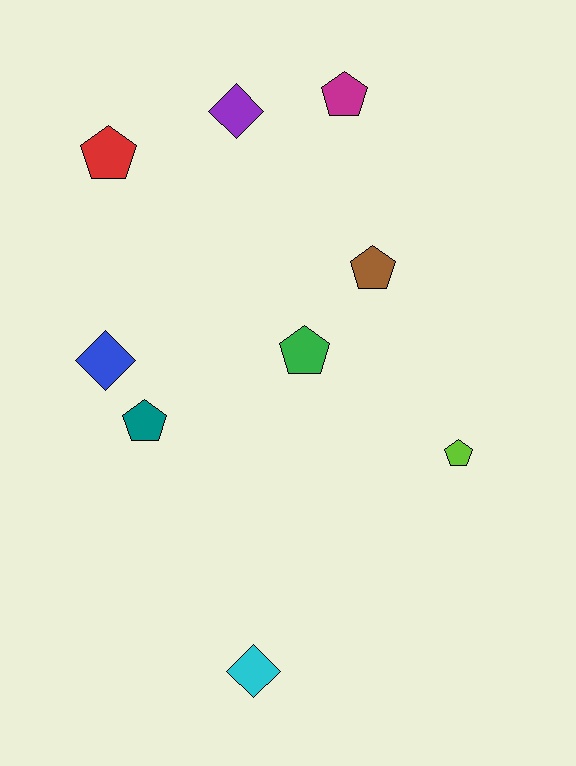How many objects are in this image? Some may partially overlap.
There are 9 objects.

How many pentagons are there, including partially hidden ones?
There are 6 pentagons.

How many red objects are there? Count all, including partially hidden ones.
There is 1 red object.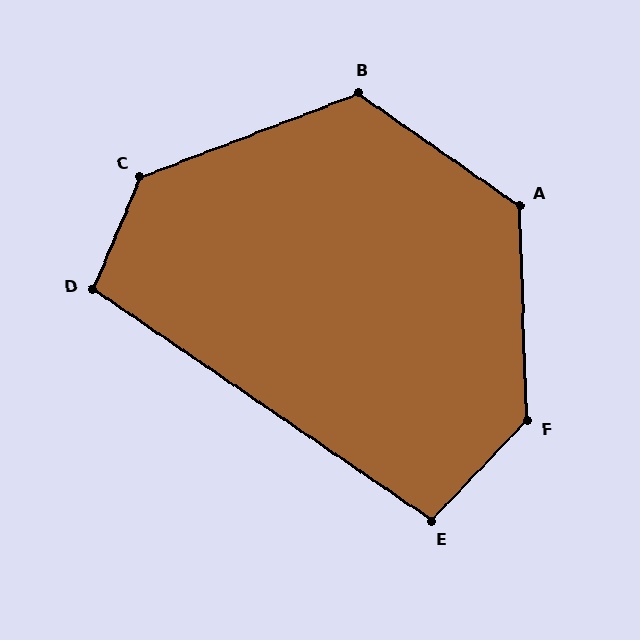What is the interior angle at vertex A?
Approximately 127 degrees (obtuse).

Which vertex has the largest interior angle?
F, at approximately 135 degrees.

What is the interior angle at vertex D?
Approximately 101 degrees (obtuse).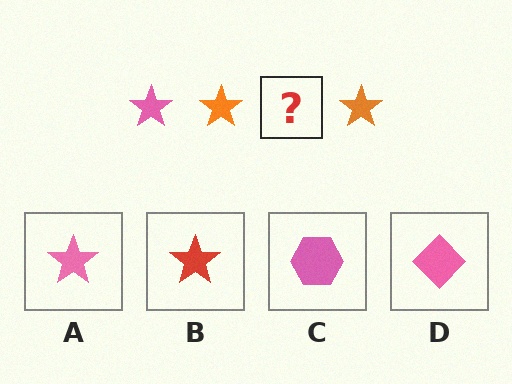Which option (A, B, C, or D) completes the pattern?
A.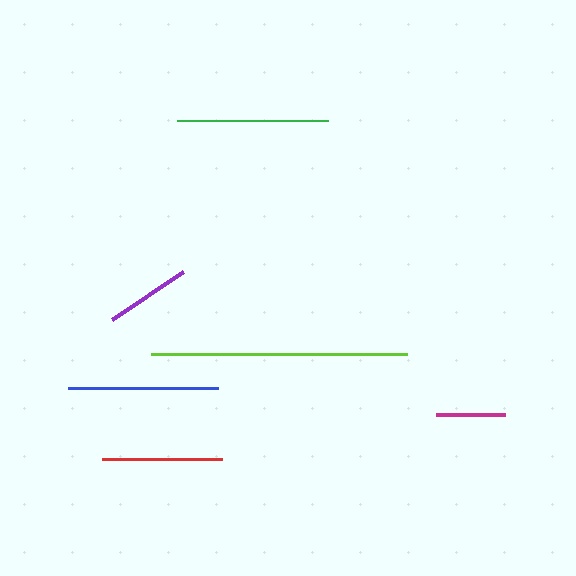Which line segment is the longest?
The lime line is the longest at approximately 256 pixels.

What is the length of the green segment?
The green segment is approximately 151 pixels long.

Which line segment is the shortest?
The magenta line is the shortest at approximately 69 pixels.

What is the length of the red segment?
The red segment is approximately 120 pixels long.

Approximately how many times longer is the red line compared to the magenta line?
The red line is approximately 1.7 times the length of the magenta line.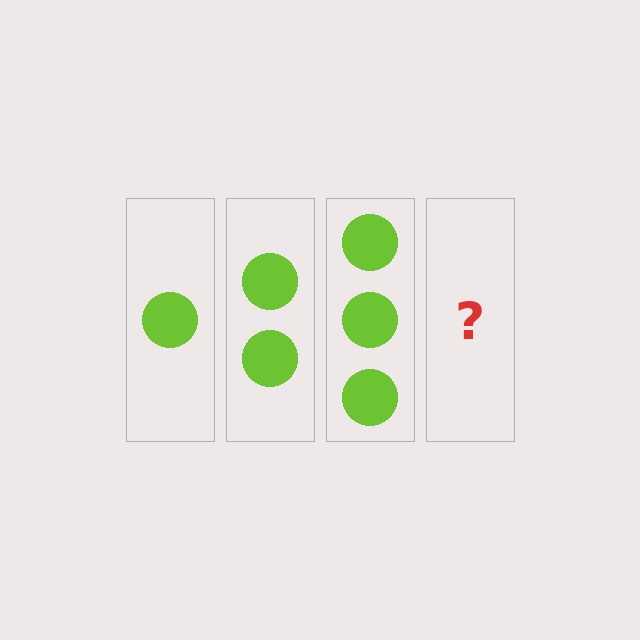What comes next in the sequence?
The next element should be 4 circles.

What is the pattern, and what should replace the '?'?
The pattern is that each step adds one more circle. The '?' should be 4 circles.